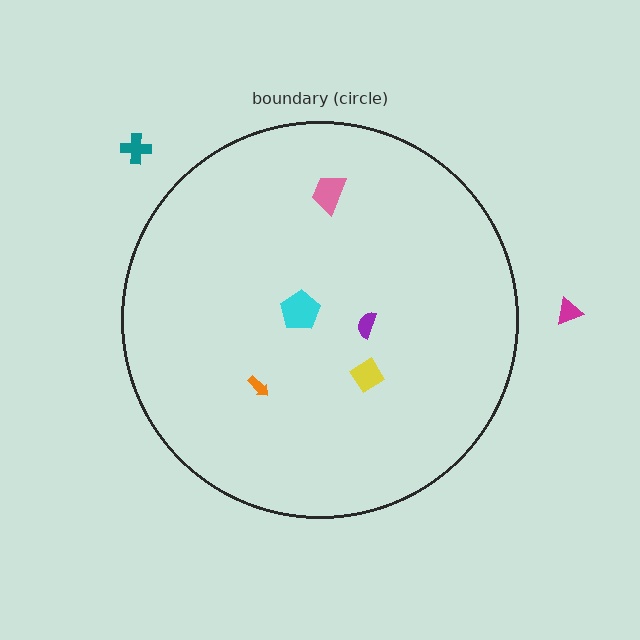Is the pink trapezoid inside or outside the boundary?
Inside.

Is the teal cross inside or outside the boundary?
Outside.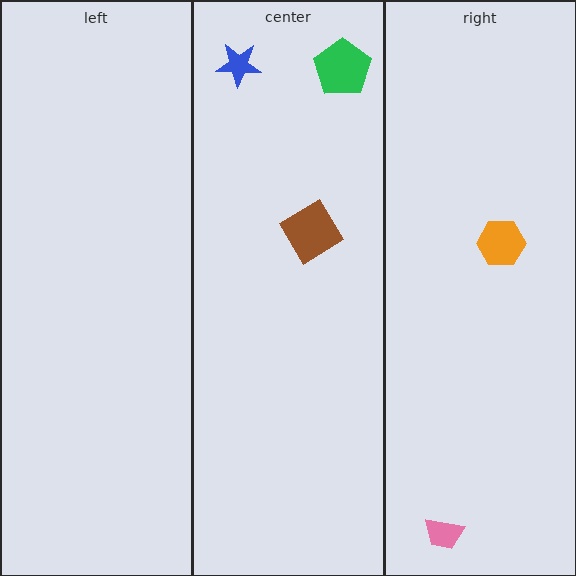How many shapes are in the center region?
3.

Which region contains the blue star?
The center region.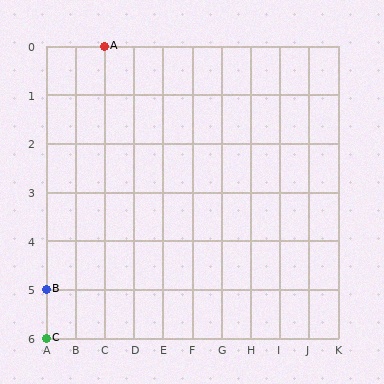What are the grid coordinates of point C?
Point C is at grid coordinates (A, 6).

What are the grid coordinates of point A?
Point A is at grid coordinates (C, 0).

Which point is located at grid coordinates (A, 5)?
Point B is at (A, 5).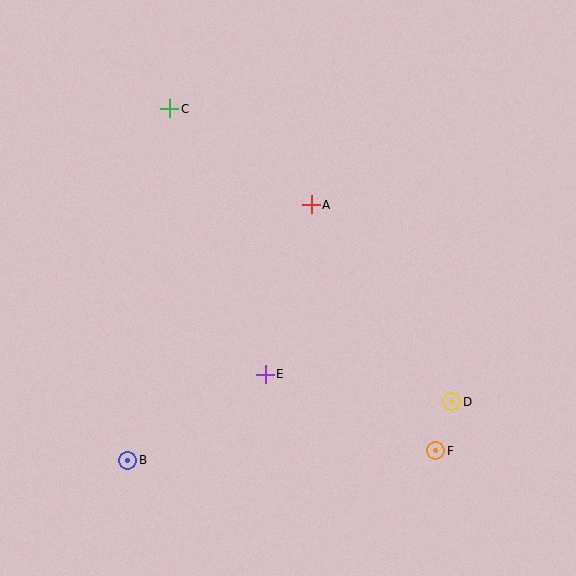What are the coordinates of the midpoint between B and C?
The midpoint between B and C is at (149, 284).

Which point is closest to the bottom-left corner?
Point B is closest to the bottom-left corner.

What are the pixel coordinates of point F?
Point F is at (436, 451).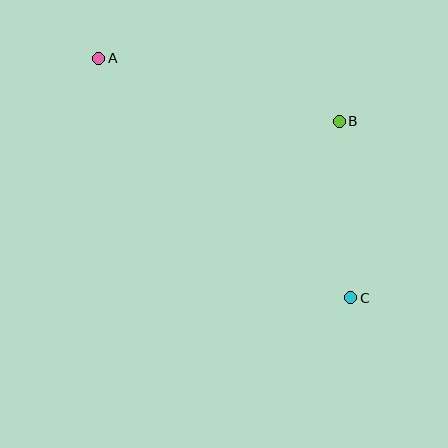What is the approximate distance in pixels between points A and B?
The distance between A and B is approximately 249 pixels.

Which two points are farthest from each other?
Points A and C are farthest from each other.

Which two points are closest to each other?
Points B and C are closest to each other.